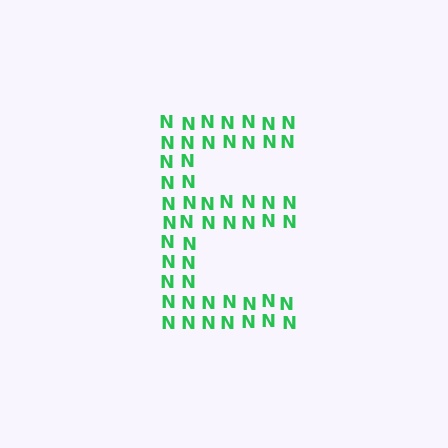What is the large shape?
The large shape is the letter E.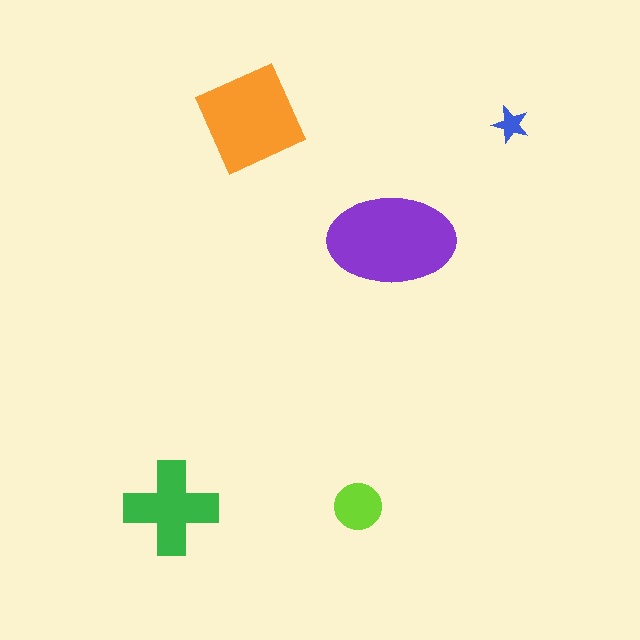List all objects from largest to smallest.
The purple ellipse, the orange diamond, the green cross, the lime circle, the blue star.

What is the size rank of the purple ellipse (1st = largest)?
1st.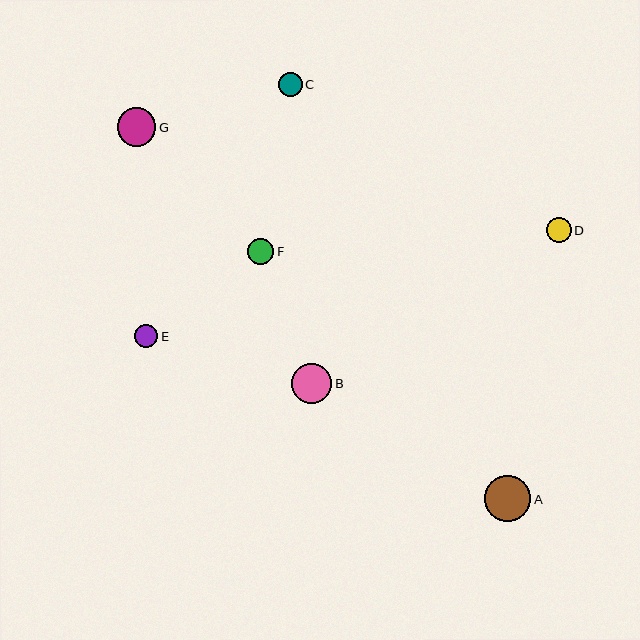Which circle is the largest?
Circle A is the largest with a size of approximately 46 pixels.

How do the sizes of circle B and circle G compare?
Circle B and circle G are approximately the same size.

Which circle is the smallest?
Circle E is the smallest with a size of approximately 23 pixels.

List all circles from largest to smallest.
From largest to smallest: A, B, G, F, D, C, E.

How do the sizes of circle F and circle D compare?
Circle F and circle D are approximately the same size.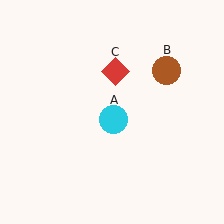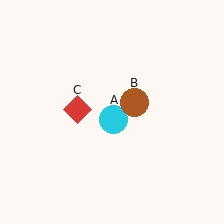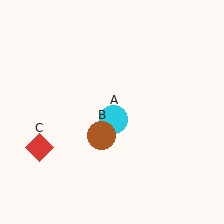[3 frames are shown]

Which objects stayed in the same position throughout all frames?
Cyan circle (object A) remained stationary.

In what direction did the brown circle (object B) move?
The brown circle (object B) moved down and to the left.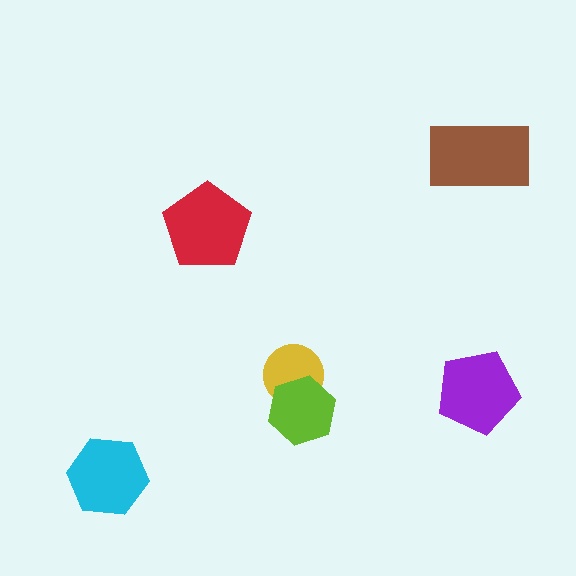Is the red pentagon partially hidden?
No, no other shape covers it.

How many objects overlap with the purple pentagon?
0 objects overlap with the purple pentagon.